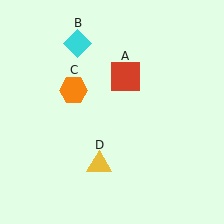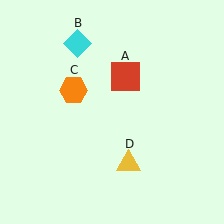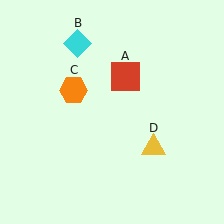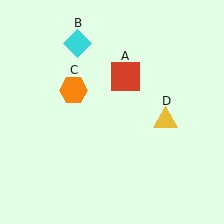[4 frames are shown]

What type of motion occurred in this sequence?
The yellow triangle (object D) rotated counterclockwise around the center of the scene.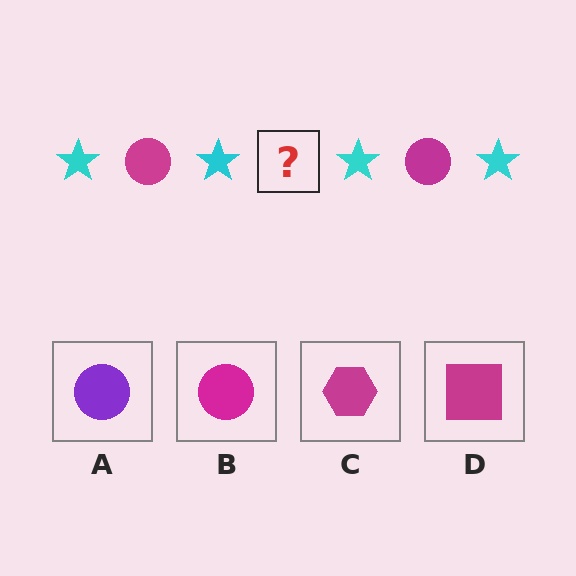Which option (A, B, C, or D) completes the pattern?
B.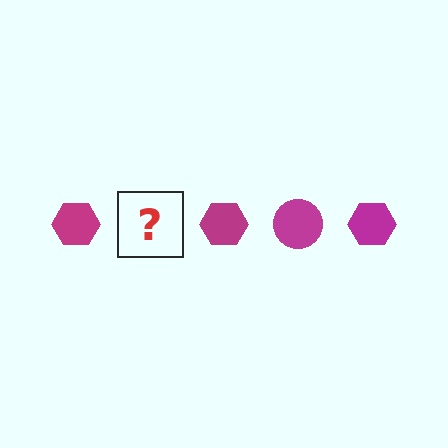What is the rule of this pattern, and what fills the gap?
The rule is that the pattern cycles through hexagon, circle shapes in magenta. The gap should be filled with a magenta circle.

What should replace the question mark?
The question mark should be replaced with a magenta circle.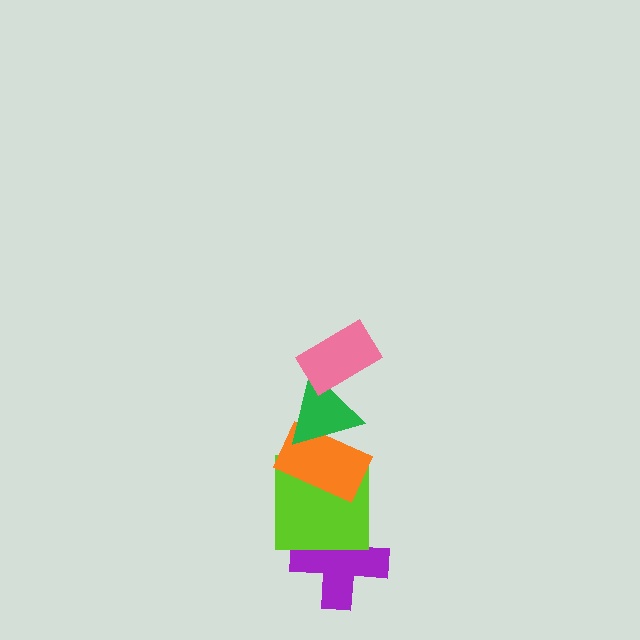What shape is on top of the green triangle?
The pink rectangle is on top of the green triangle.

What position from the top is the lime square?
The lime square is 4th from the top.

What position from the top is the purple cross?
The purple cross is 5th from the top.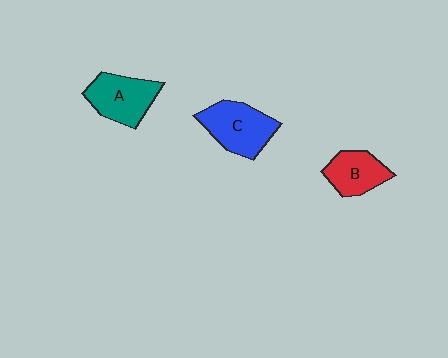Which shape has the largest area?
Shape C (blue).